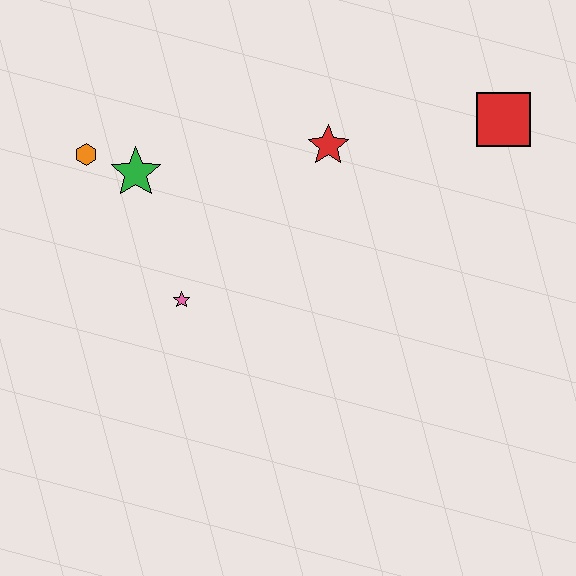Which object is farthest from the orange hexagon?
The red square is farthest from the orange hexagon.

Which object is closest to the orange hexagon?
The green star is closest to the orange hexagon.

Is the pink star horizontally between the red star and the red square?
No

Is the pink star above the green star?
No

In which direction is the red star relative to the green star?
The red star is to the right of the green star.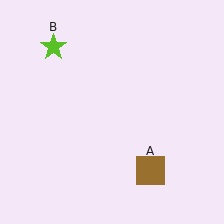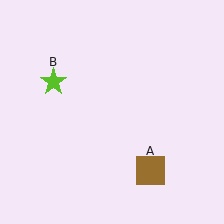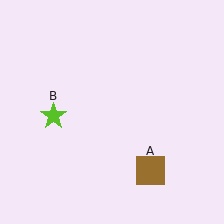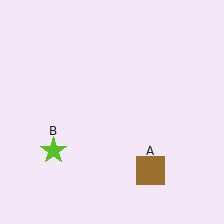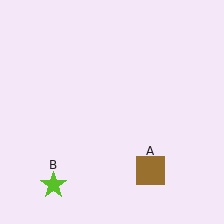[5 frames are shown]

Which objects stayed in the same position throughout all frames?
Brown square (object A) remained stationary.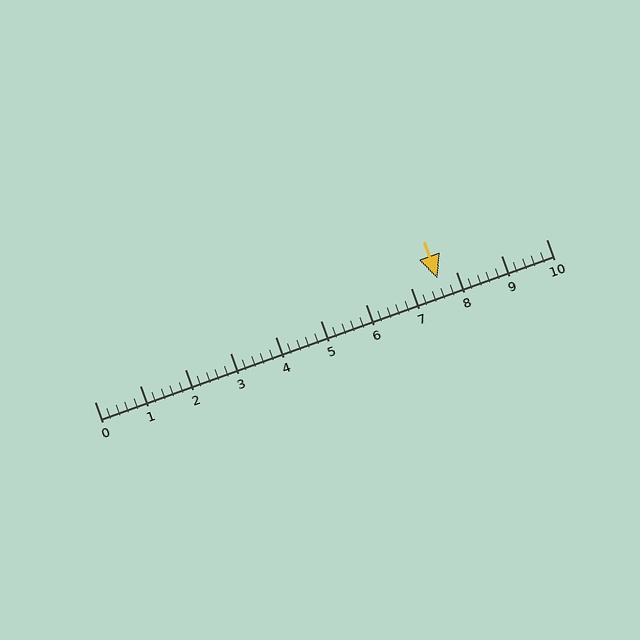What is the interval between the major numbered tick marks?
The major tick marks are spaced 1 units apart.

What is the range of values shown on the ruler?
The ruler shows values from 0 to 10.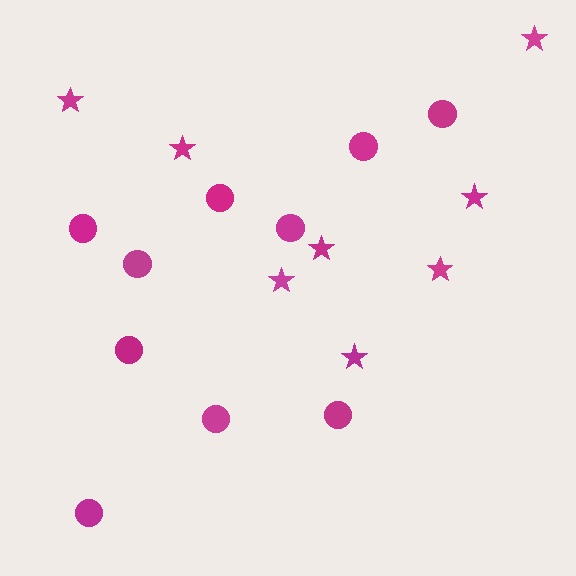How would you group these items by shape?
There are 2 groups: one group of stars (8) and one group of circles (10).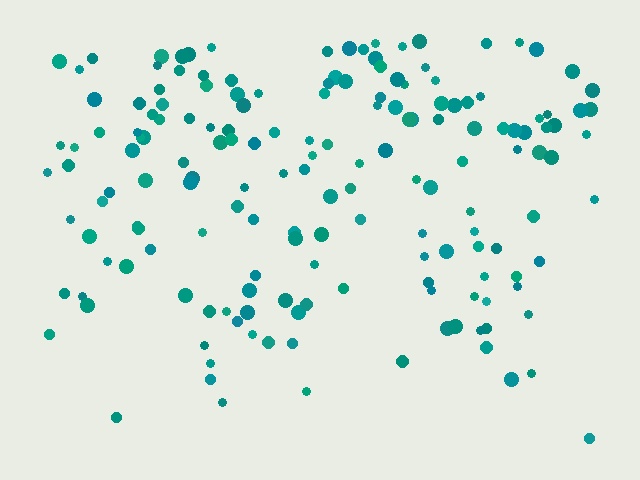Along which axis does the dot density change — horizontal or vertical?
Vertical.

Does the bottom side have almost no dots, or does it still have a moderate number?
Still a moderate number, just noticeably fewer than the top.